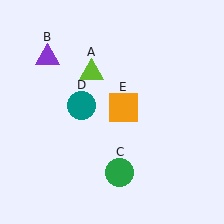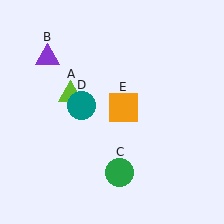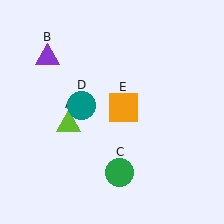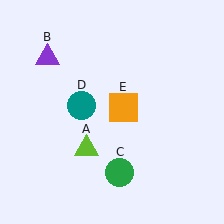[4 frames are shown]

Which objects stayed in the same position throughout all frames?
Purple triangle (object B) and green circle (object C) and teal circle (object D) and orange square (object E) remained stationary.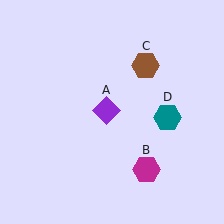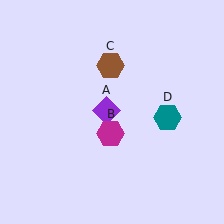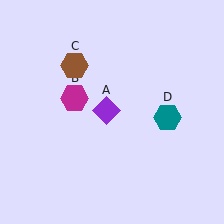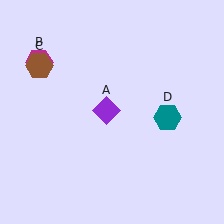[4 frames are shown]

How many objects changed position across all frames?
2 objects changed position: magenta hexagon (object B), brown hexagon (object C).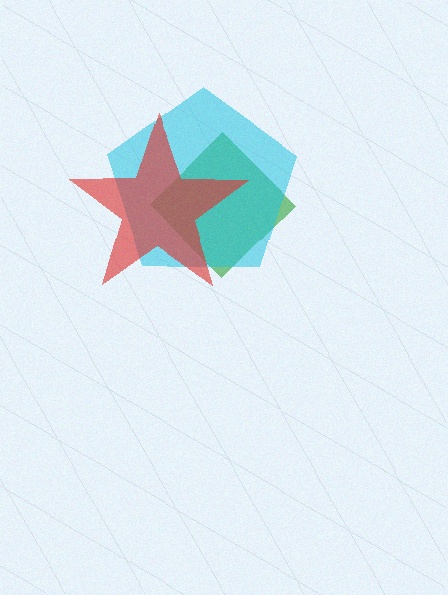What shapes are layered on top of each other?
The layered shapes are: a green diamond, a cyan pentagon, a red star.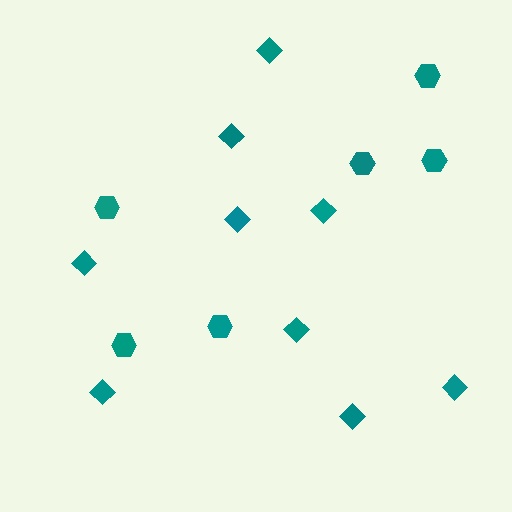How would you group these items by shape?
There are 2 groups: one group of hexagons (6) and one group of diamonds (9).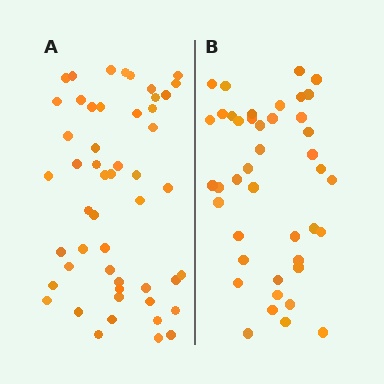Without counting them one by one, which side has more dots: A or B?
Region A (the left region) has more dots.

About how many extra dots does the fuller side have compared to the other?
Region A has roughly 8 or so more dots than region B.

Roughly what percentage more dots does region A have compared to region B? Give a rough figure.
About 20% more.